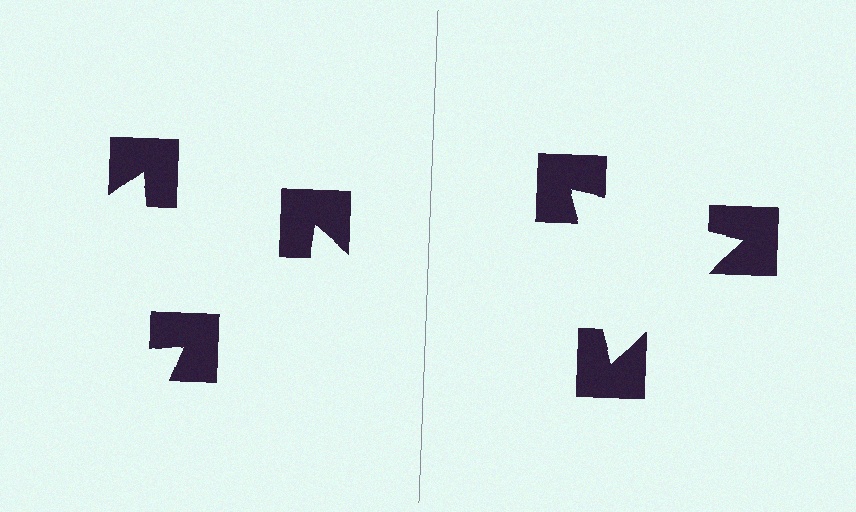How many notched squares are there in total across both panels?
6 — 3 on each side.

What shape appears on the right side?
An illusory triangle.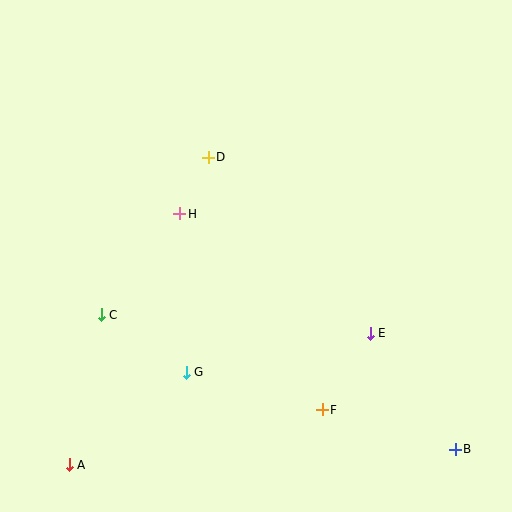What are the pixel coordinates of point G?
Point G is at (186, 372).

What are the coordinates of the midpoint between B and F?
The midpoint between B and F is at (389, 430).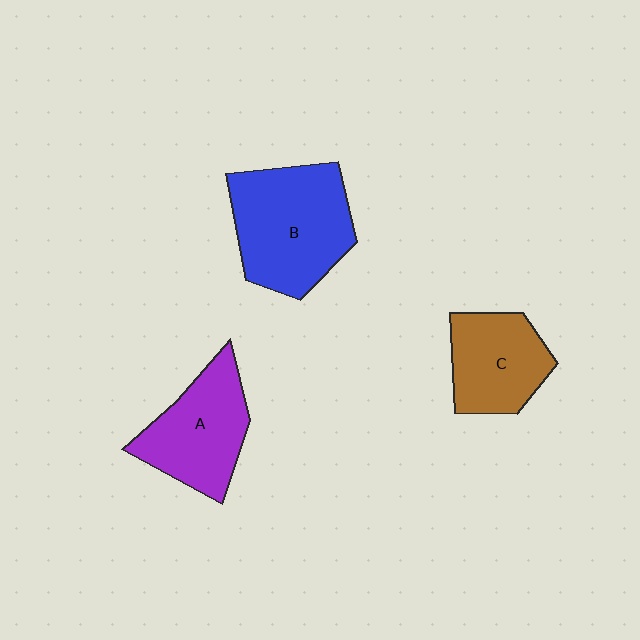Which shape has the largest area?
Shape B (blue).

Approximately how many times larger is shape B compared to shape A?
Approximately 1.3 times.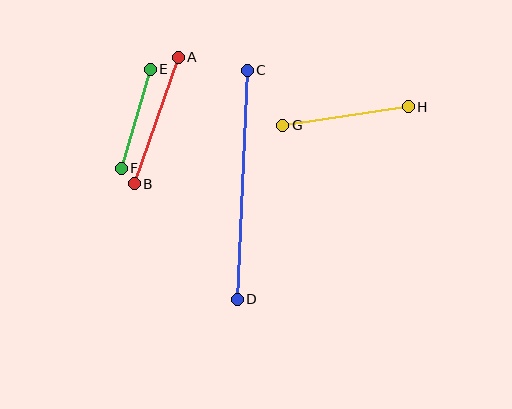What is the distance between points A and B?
The distance is approximately 134 pixels.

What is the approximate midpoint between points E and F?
The midpoint is at approximately (136, 119) pixels.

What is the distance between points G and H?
The distance is approximately 127 pixels.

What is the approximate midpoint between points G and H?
The midpoint is at approximately (345, 116) pixels.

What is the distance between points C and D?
The distance is approximately 229 pixels.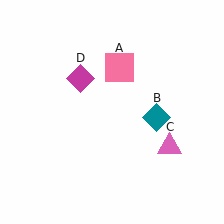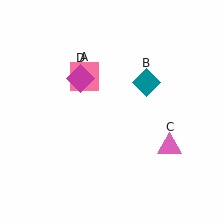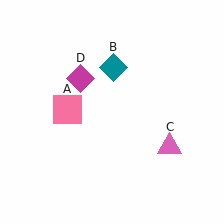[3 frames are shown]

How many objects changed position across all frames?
2 objects changed position: pink square (object A), teal diamond (object B).